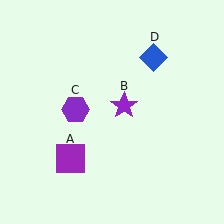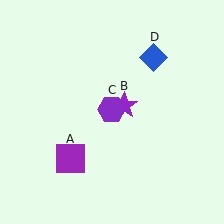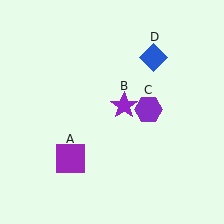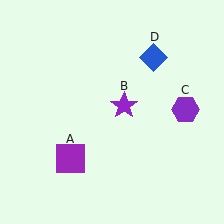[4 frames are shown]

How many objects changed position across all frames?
1 object changed position: purple hexagon (object C).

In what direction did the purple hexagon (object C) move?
The purple hexagon (object C) moved right.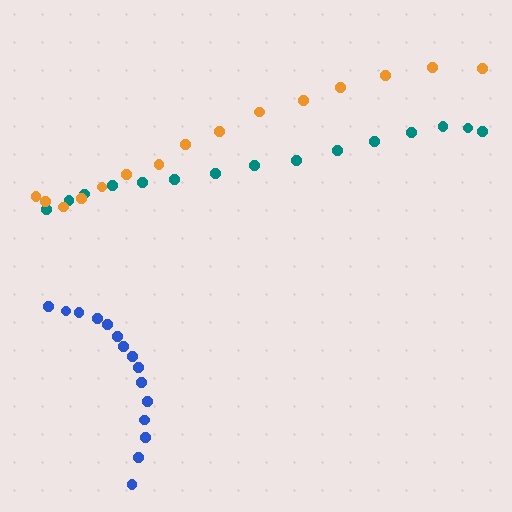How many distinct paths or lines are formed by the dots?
There are 3 distinct paths.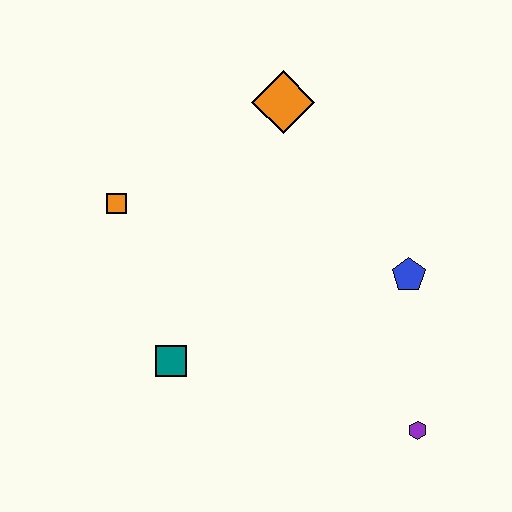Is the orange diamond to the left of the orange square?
No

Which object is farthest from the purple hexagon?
The orange square is farthest from the purple hexagon.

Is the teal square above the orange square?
No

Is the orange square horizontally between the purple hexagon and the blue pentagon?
No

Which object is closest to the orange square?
The teal square is closest to the orange square.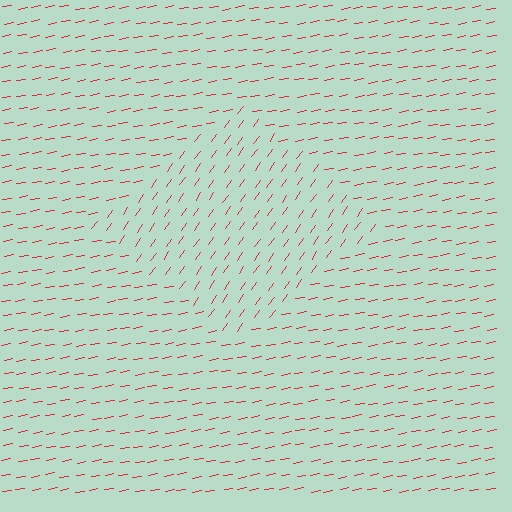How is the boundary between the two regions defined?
The boundary is defined purely by a change in line orientation (approximately 45 degrees difference). All lines are the same color and thickness.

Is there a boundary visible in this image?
Yes, there is a texture boundary formed by a change in line orientation.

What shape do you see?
I see a diamond.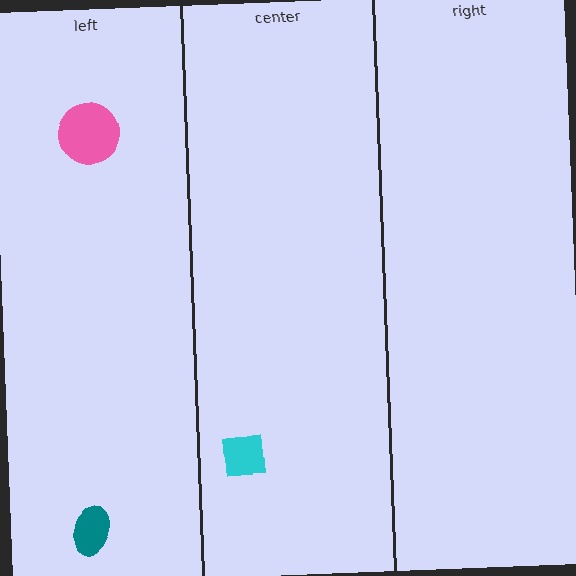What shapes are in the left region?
The teal ellipse, the pink circle.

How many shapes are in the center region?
1.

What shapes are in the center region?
The cyan square.